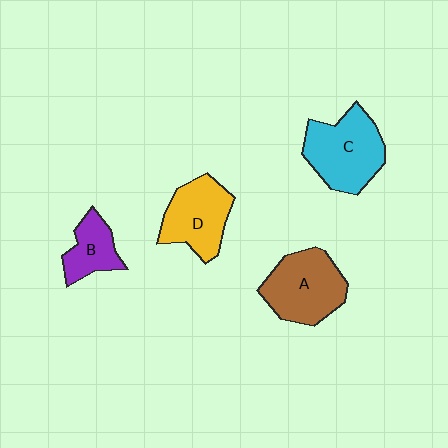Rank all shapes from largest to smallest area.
From largest to smallest: C (cyan), A (brown), D (yellow), B (purple).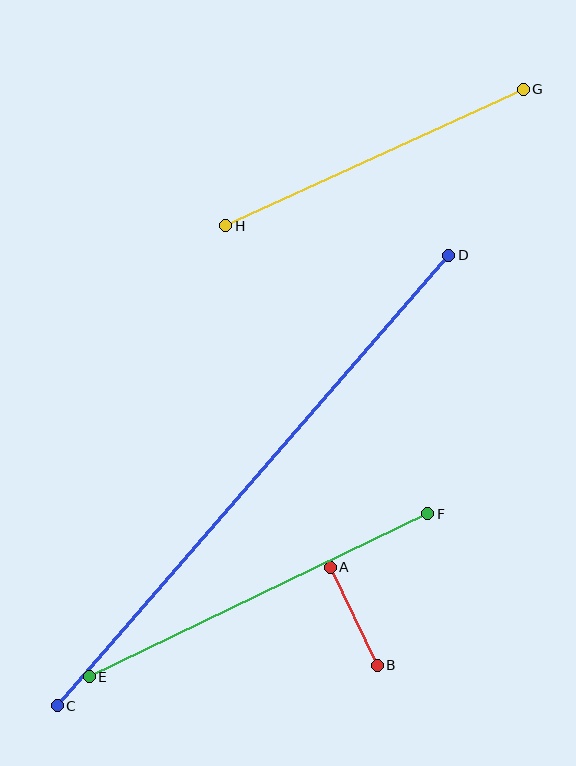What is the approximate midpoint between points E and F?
The midpoint is at approximately (259, 595) pixels.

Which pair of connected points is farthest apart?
Points C and D are farthest apart.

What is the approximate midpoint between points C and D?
The midpoint is at approximately (253, 481) pixels.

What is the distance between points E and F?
The distance is approximately 376 pixels.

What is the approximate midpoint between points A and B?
The midpoint is at approximately (354, 616) pixels.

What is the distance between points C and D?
The distance is approximately 597 pixels.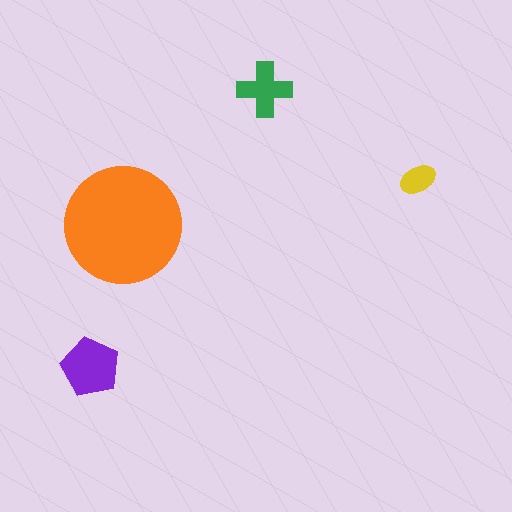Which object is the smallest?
The yellow ellipse.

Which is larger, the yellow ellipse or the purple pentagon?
The purple pentagon.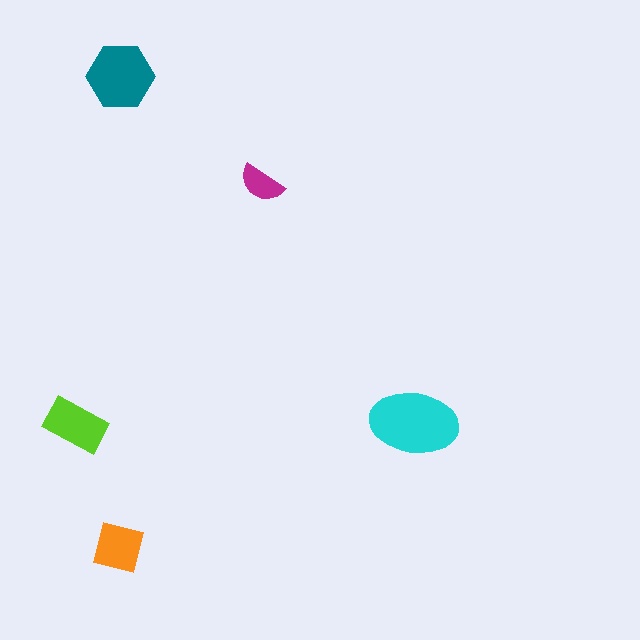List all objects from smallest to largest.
The magenta semicircle, the orange square, the lime rectangle, the teal hexagon, the cyan ellipse.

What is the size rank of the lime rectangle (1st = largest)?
3rd.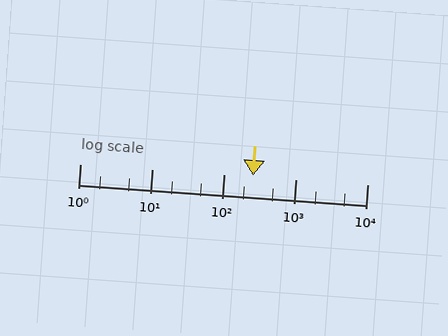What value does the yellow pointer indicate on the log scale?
The pointer indicates approximately 260.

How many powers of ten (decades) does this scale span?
The scale spans 4 decades, from 1 to 10000.